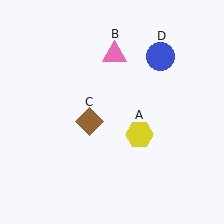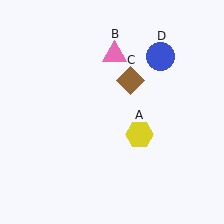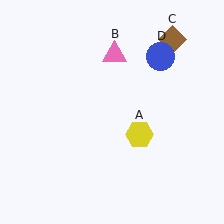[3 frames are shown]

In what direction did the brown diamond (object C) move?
The brown diamond (object C) moved up and to the right.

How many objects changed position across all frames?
1 object changed position: brown diamond (object C).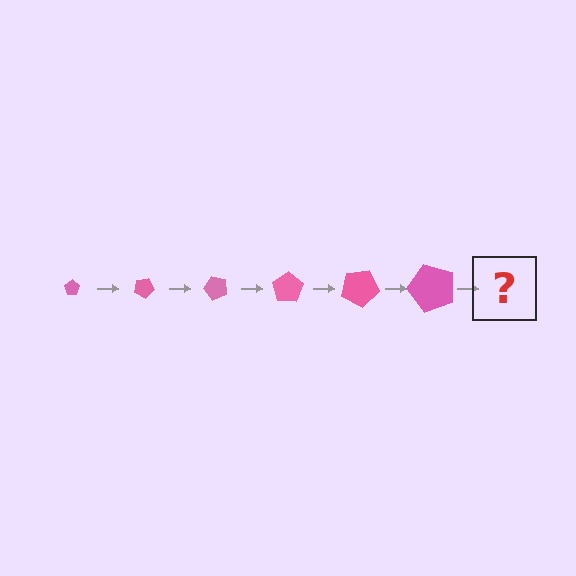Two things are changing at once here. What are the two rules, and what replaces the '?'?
The two rules are that the pentagon grows larger each step and it rotates 25 degrees each step. The '?' should be a pentagon, larger than the previous one and rotated 150 degrees from the start.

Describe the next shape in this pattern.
It should be a pentagon, larger than the previous one and rotated 150 degrees from the start.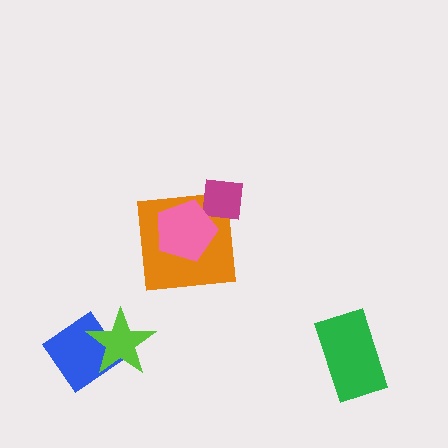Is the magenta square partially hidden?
Yes, it is partially covered by another shape.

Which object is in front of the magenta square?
The pink pentagon is in front of the magenta square.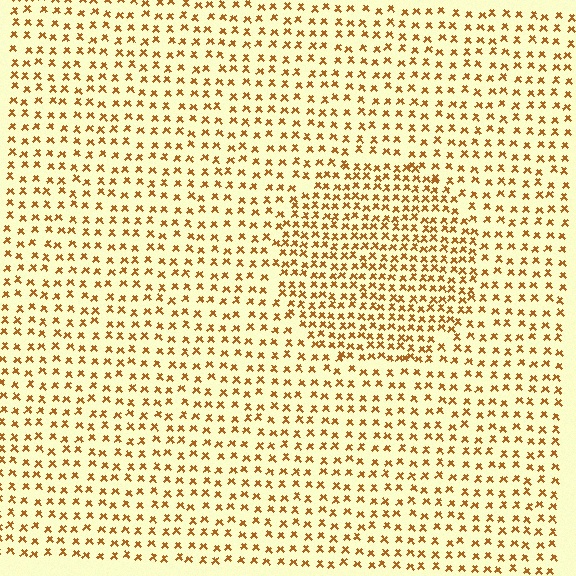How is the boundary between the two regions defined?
The boundary is defined by a change in element density (approximately 1.7x ratio). All elements are the same color, size, and shape.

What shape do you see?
I see a circle.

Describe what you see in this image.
The image contains small brown elements arranged at two different densities. A circle-shaped region is visible where the elements are more densely packed than the surrounding area.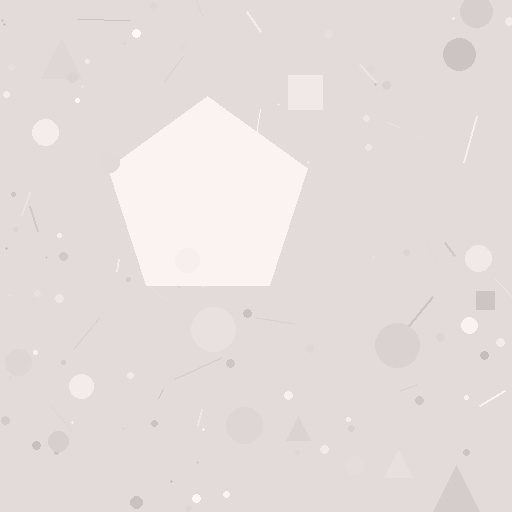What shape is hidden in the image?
A pentagon is hidden in the image.